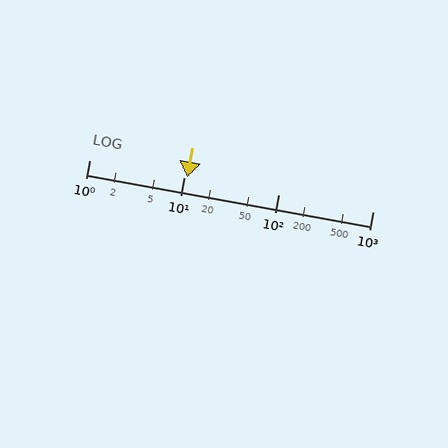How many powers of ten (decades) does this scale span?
The scale spans 3 decades, from 1 to 1000.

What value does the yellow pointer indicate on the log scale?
The pointer indicates approximately 11.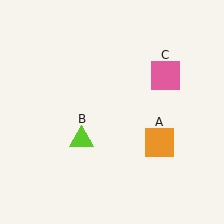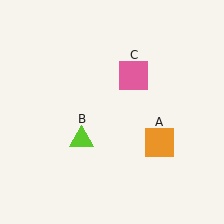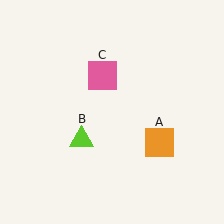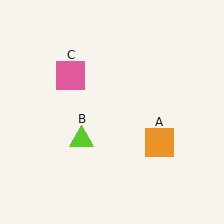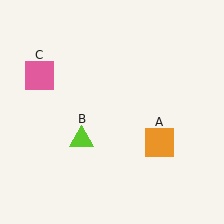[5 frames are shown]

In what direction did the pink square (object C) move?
The pink square (object C) moved left.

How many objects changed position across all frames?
1 object changed position: pink square (object C).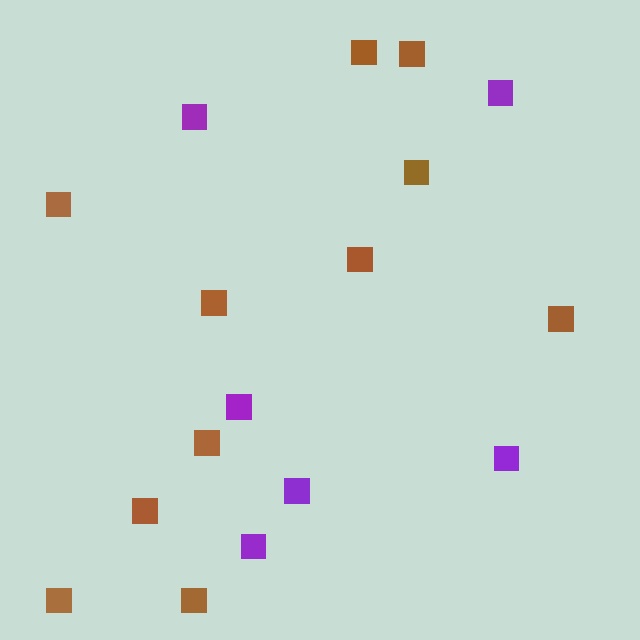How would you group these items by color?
There are 2 groups: one group of purple squares (6) and one group of brown squares (11).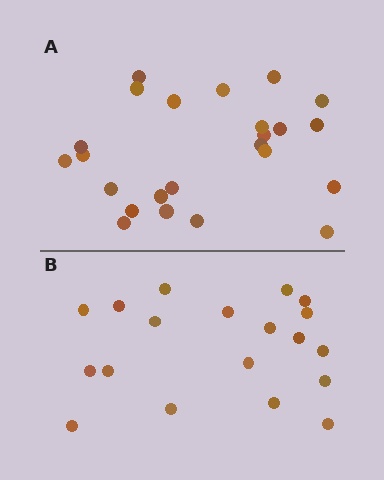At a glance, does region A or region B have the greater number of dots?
Region A (the top region) has more dots.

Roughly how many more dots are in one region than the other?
Region A has about 5 more dots than region B.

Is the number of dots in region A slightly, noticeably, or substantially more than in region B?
Region A has noticeably more, but not dramatically so. The ratio is roughly 1.3 to 1.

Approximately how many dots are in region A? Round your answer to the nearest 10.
About 20 dots. (The exact count is 24, which rounds to 20.)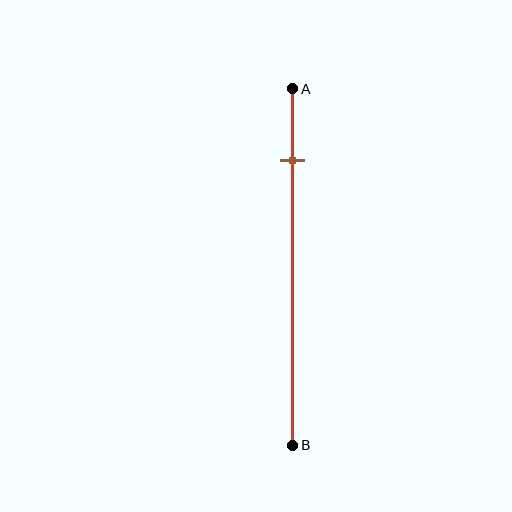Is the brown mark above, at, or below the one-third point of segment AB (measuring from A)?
The brown mark is above the one-third point of segment AB.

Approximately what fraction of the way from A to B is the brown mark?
The brown mark is approximately 20% of the way from A to B.